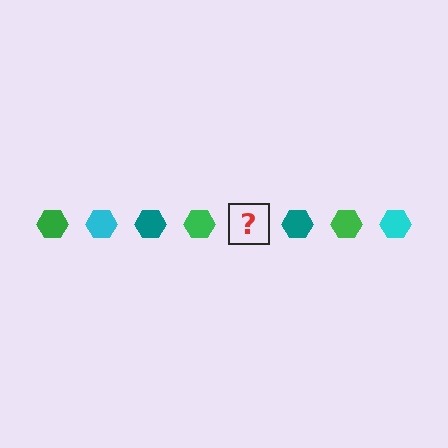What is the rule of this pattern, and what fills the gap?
The rule is that the pattern cycles through green, cyan, teal hexagons. The gap should be filled with a cyan hexagon.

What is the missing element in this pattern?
The missing element is a cyan hexagon.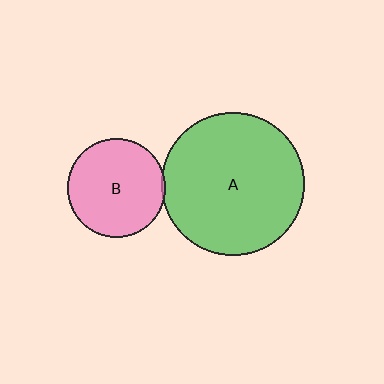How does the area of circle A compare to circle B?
Approximately 2.1 times.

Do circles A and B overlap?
Yes.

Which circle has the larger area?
Circle A (green).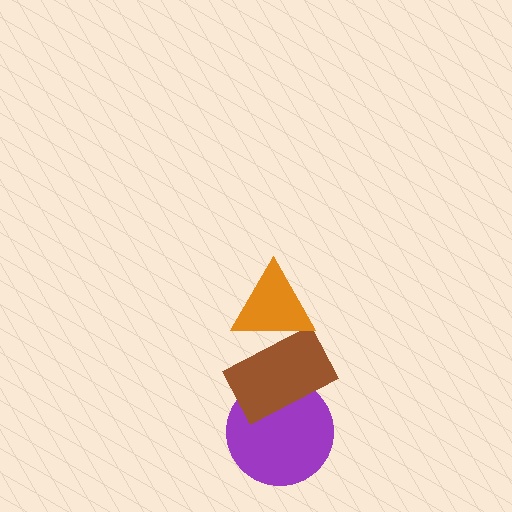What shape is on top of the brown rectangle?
The orange triangle is on top of the brown rectangle.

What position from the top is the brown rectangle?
The brown rectangle is 2nd from the top.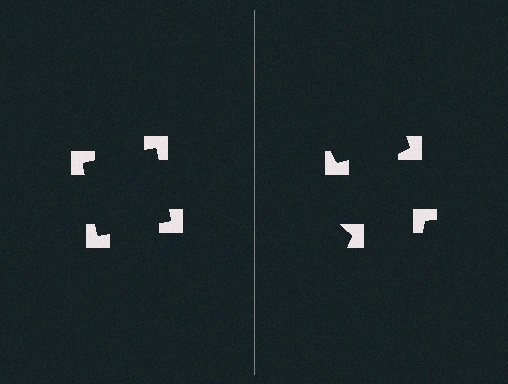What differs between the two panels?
The notched squares are positioned identically on both sides; only the wedge orientations differ. On the left they align to a square; on the right they are misaligned.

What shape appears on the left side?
An illusory square.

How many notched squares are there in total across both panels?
8 — 4 on each side.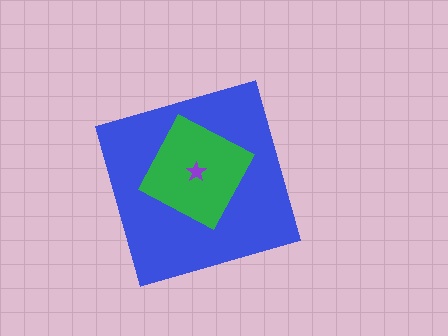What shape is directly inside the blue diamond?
The green square.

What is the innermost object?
The purple star.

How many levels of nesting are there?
3.